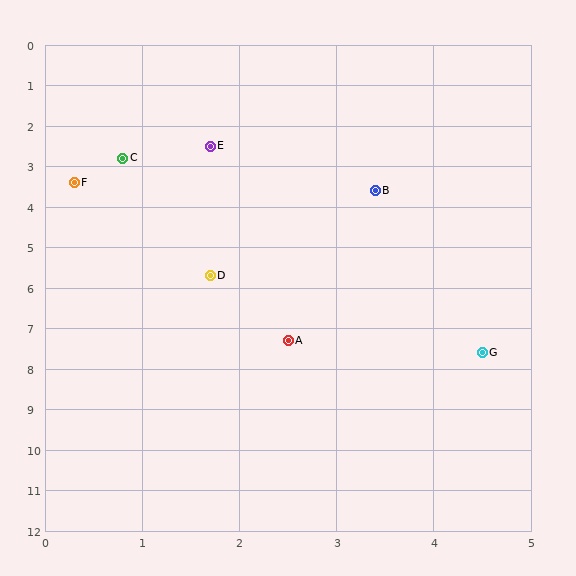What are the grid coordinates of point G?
Point G is at approximately (4.5, 7.6).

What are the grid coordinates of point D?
Point D is at approximately (1.7, 5.7).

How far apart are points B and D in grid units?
Points B and D are about 2.7 grid units apart.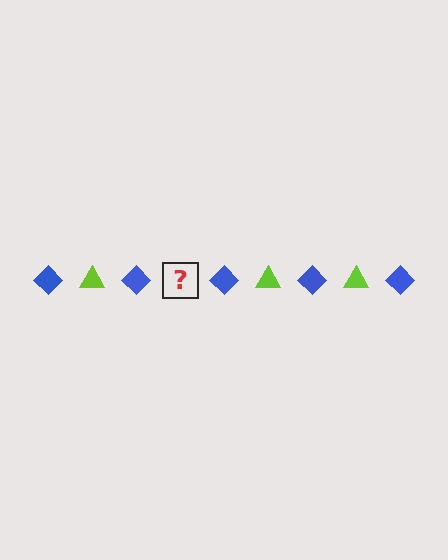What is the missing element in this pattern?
The missing element is a lime triangle.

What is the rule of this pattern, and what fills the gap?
The rule is that the pattern alternates between blue diamond and lime triangle. The gap should be filled with a lime triangle.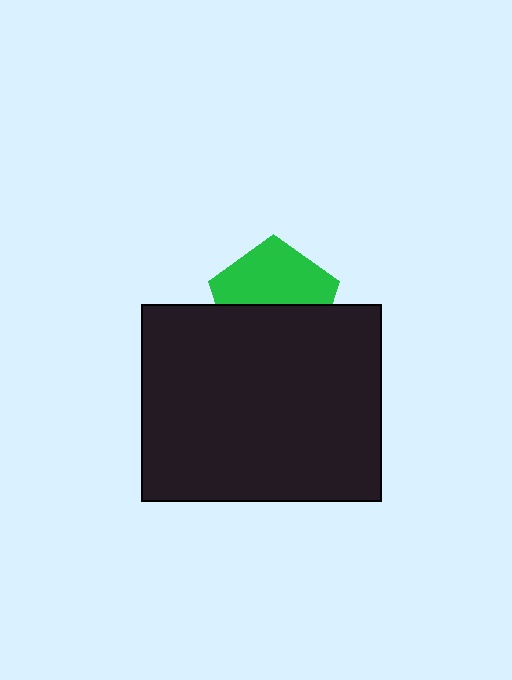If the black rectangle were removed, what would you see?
You would see the complete green pentagon.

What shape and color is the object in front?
The object in front is a black rectangle.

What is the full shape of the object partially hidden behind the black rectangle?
The partially hidden object is a green pentagon.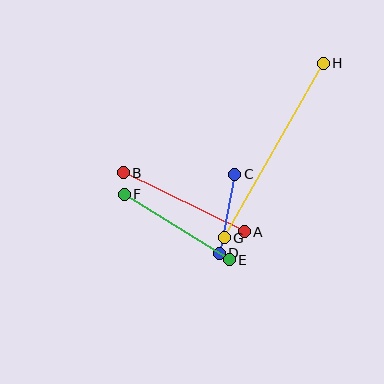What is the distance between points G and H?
The distance is approximately 201 pixels.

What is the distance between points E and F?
The distance is approximately 124 pixels.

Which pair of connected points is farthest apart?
Points G and H are farthest apart.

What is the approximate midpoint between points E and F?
The midpoint is at approximately (177, 227) pixels.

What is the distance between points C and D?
The distance is approximately 80 pixels.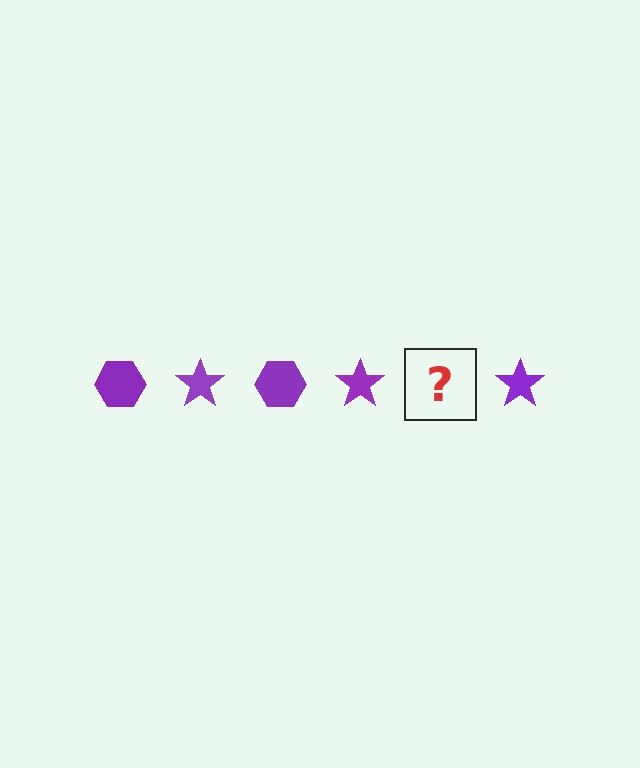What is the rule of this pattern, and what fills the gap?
The rule is that the pattern cycles through hexagon, star shapes in purple. The gap should be filled with a purple hexagon.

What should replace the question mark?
The question mark should be replaced with a purple hexagon.